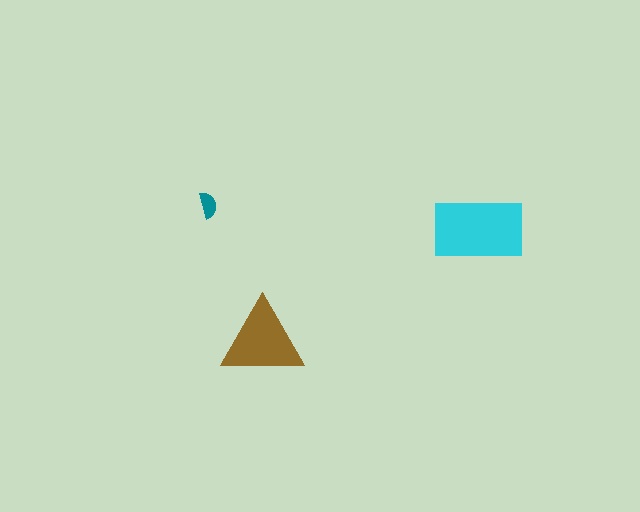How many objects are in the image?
There are 3 objects in the image.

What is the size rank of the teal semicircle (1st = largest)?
3rd.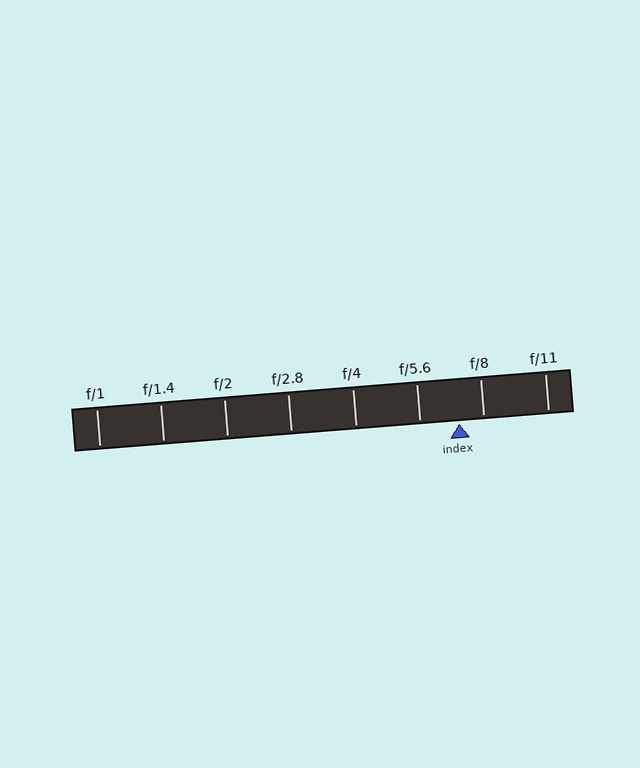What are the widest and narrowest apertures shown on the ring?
The widest aperture shown is f/1 and the narrowest is f/11.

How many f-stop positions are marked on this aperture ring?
There are 8 f-stop positions marked.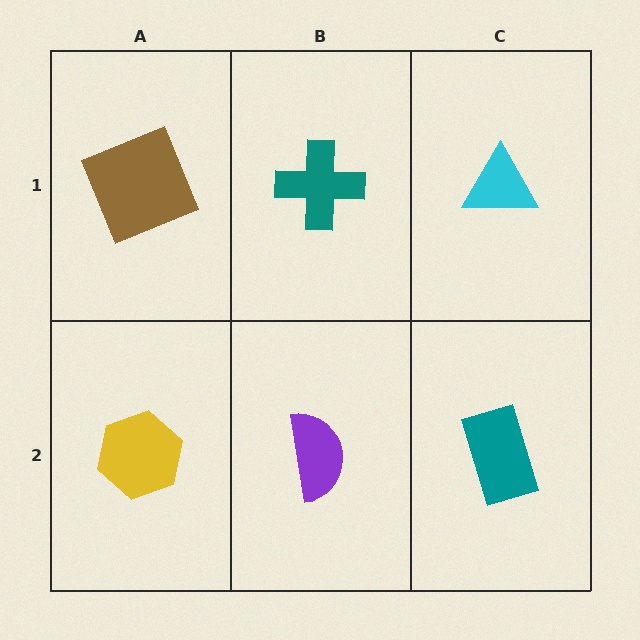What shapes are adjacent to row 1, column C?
A teal rectangle (row 2, column C), a teal cross (row 1, column B).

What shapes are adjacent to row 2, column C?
A cyan triangle (row 1, column C), a purple semicircle (row 2, column B).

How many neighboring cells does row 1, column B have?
3.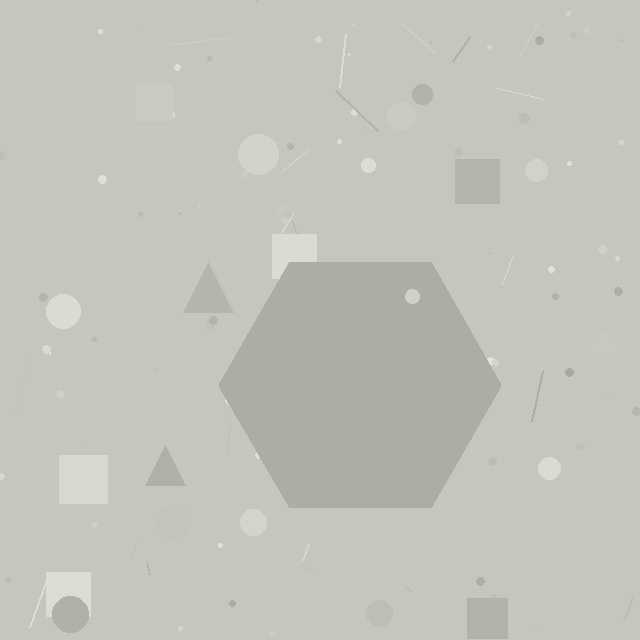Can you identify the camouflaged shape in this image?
The camouflaged shape is a hexagon.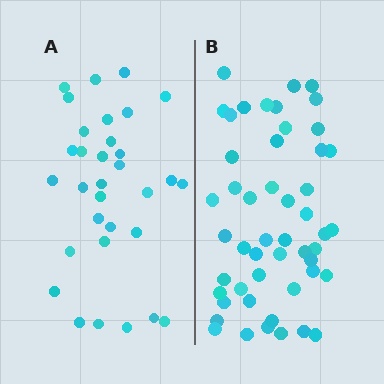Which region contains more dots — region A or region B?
Region B (the right region) has more dots.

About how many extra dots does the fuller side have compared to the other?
Region B has approximately 20 more dots than region A.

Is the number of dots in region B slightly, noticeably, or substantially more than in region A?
Region B has substantially more. The ratio is roughly 1.6 to 1.